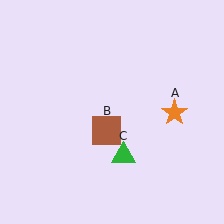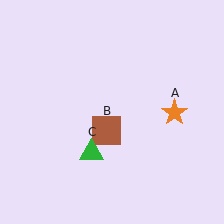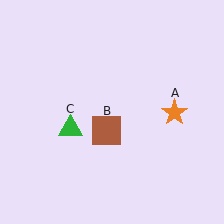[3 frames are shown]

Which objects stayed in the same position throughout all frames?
Orange star (object A) and brown square (object B) remained stationary.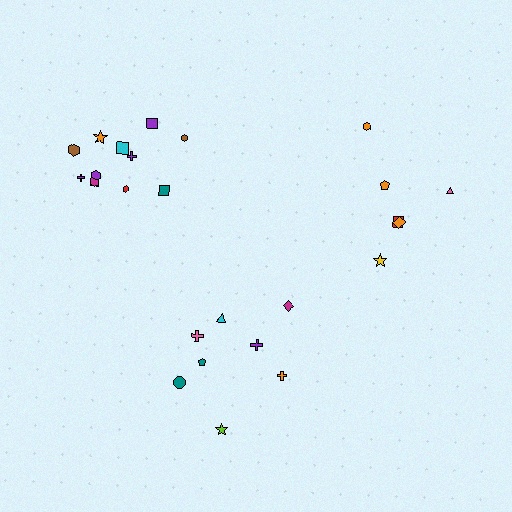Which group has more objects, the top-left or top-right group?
The top-left group.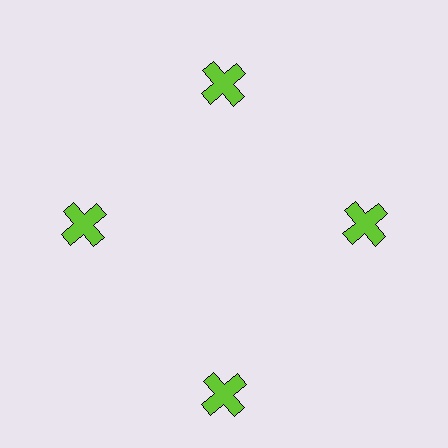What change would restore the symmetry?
The symmetry would be restored by moving it inward, back onto the ring so that all 4 crosses sit at equal angles and equal distance from the center.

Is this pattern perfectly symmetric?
No. The 4 lime crosses are arranged in a ring, but one element near the 6 o'clock position is pushed outward from the center, breaking the 4-fold rotational symmetry.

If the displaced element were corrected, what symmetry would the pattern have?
It would have 4-fold rotational symmetry — the pattern would map onto itself every 90 degrees.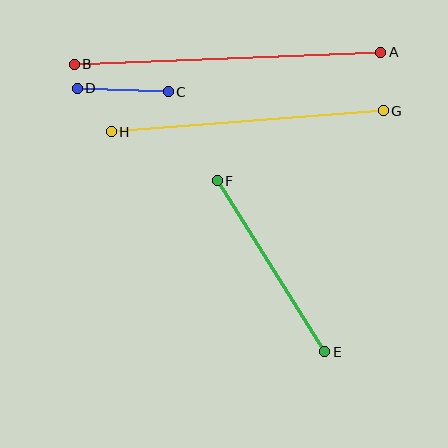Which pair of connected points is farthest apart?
Points A and B are farthest apart.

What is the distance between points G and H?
The distance is approximately 273 pixels.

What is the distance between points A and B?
The distance is approximately 307 pixels.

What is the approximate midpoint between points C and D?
The midpoint is at approximately (123, 90) pixels.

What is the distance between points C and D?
The distance is approximately 91 pixels.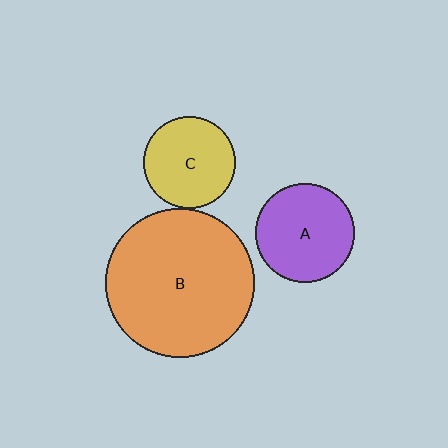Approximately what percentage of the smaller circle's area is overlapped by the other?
Approximately 5%.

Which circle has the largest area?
Circle B (orange).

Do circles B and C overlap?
Yes.